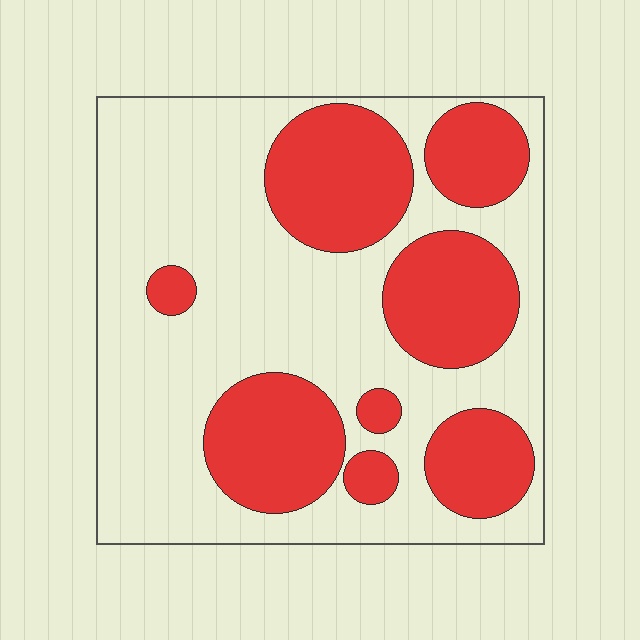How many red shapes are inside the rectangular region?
8.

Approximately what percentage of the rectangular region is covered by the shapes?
Approximately 35%.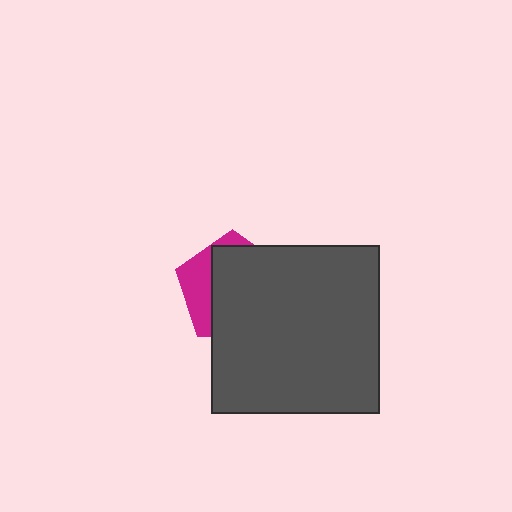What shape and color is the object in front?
The object in front is a dark gray square.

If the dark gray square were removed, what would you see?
You would see the complete magenta pentagon.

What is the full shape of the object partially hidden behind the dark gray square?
The partially hidden object is a magenta pentagon.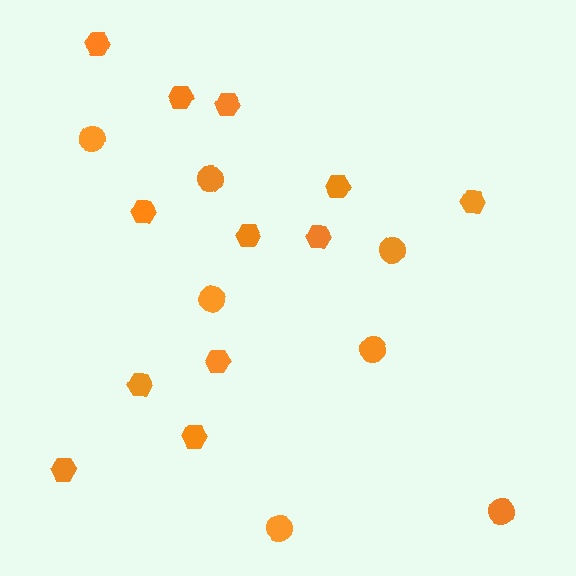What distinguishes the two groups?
There are 2 groups: one group of circles (7) and one group of hexagons (12).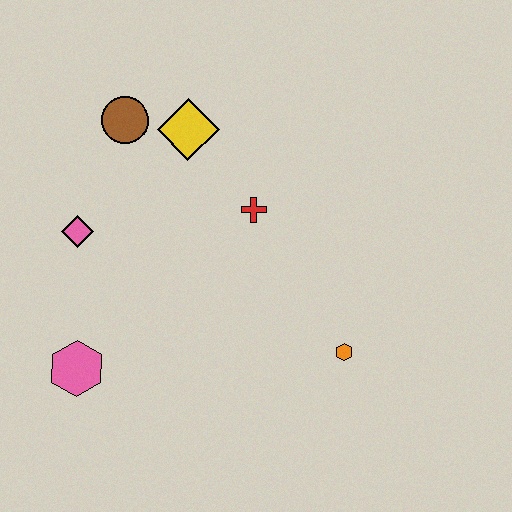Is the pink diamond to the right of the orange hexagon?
No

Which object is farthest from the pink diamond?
The orange hexagon is farthest from the pink diamond.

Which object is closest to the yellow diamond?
The brown circle is closest to the yellow diamond.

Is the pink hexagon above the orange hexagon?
No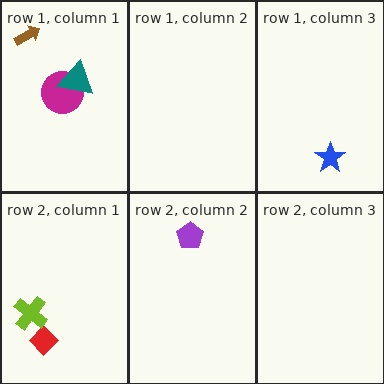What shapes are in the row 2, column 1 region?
The red diamond, the lime cross.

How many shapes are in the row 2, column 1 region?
2.